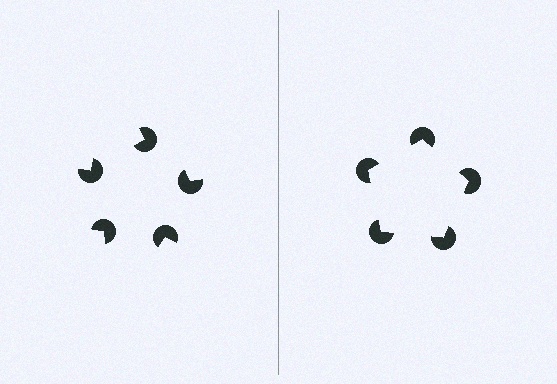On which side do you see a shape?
An illusory pentagon appears on the right side. On the left side the wedge cuts are rotated, so no coherent shape forms.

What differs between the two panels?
The pac-man discs are positioned identically on both sides; only the wedge orientations differ. On the right they align to a pentagon; on the left they are misaligned.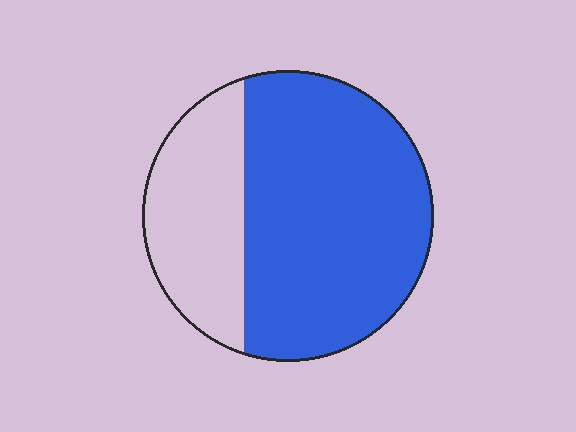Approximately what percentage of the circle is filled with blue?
Approximately 70%.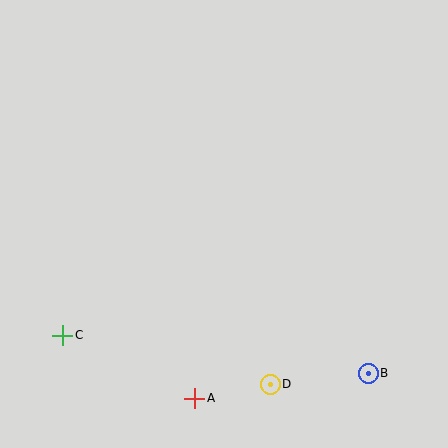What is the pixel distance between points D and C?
The distance between D and C is 213 pixels.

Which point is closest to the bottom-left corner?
Point C is closest to the bottom-left corner.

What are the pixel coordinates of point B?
Point B is at (368, 373).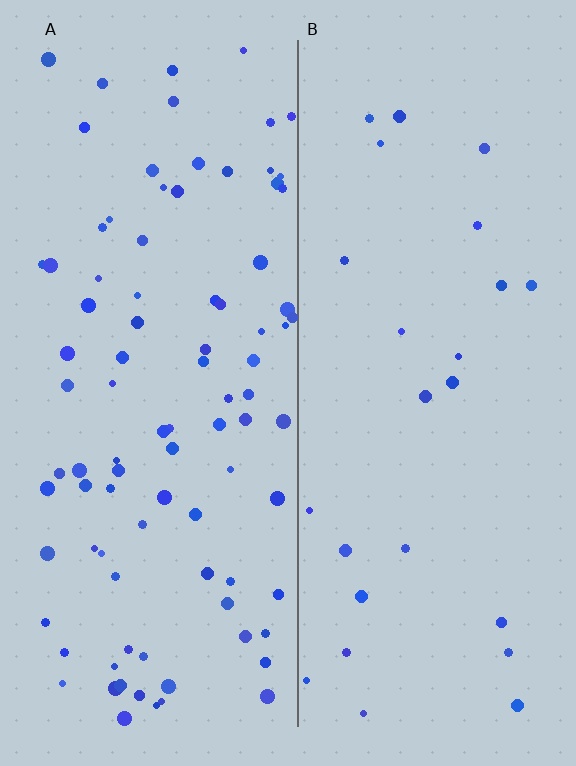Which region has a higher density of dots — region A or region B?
A (the left).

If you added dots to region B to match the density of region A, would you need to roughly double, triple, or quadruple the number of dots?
Approximately quadruple.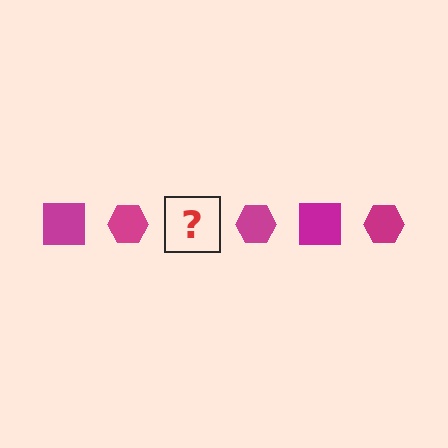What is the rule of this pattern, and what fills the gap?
The rule is that the pattern cycles through square, hexagon shapes in magenta. The gap should be filled with a magenta square.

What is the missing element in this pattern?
The missing element is a magenta square.